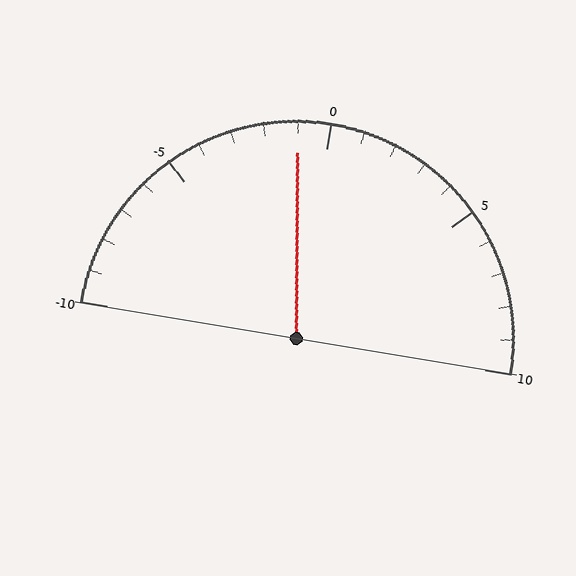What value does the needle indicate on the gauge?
The needle indicates approximately -1.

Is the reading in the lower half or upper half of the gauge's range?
The reading is in the lower half of the range (-10 to 10).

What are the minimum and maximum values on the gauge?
The gauge ranges from -10 to 10.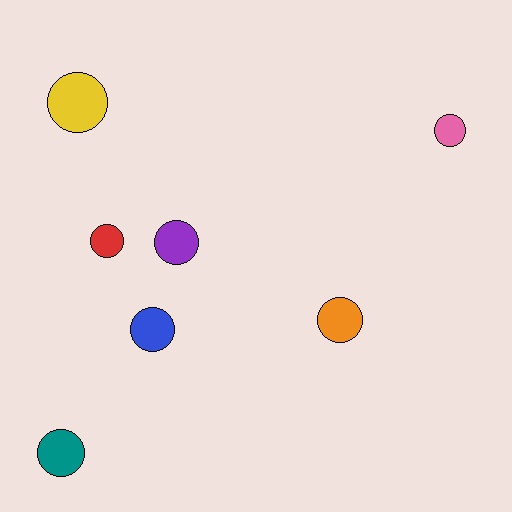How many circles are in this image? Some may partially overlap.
There are 7 circles.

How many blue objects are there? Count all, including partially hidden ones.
There is 1 blue object.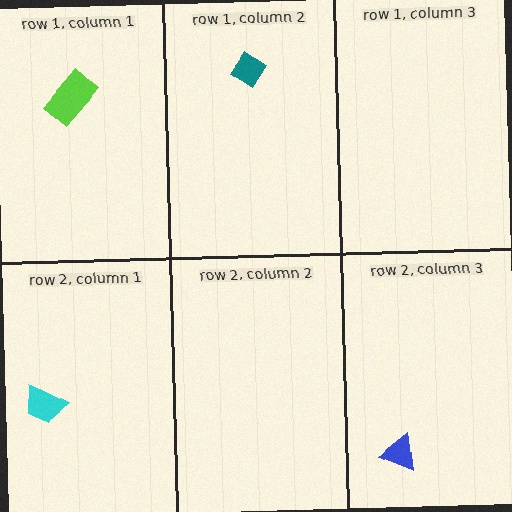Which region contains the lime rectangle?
The row 1, column 1 region.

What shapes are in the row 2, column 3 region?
The blue triangle.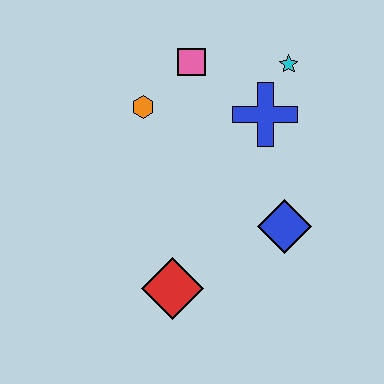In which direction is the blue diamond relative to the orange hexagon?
The blue diamond is to the right of the orange hexagon.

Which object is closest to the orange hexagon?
The pink square is closest to the orange hexagon.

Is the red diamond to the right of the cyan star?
No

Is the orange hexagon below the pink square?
Yes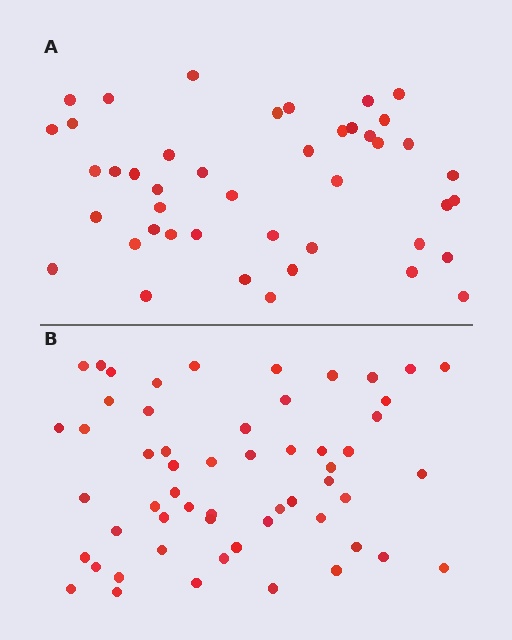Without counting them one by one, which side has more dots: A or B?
Region B (the bottom region) has more dots.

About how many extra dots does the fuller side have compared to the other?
Region B has roughly 12 or so more dots than region A.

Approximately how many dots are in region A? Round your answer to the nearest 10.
About 40 dots. (The exact count is 44, which rounds to 40.)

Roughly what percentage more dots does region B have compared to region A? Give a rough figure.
About 25% more.